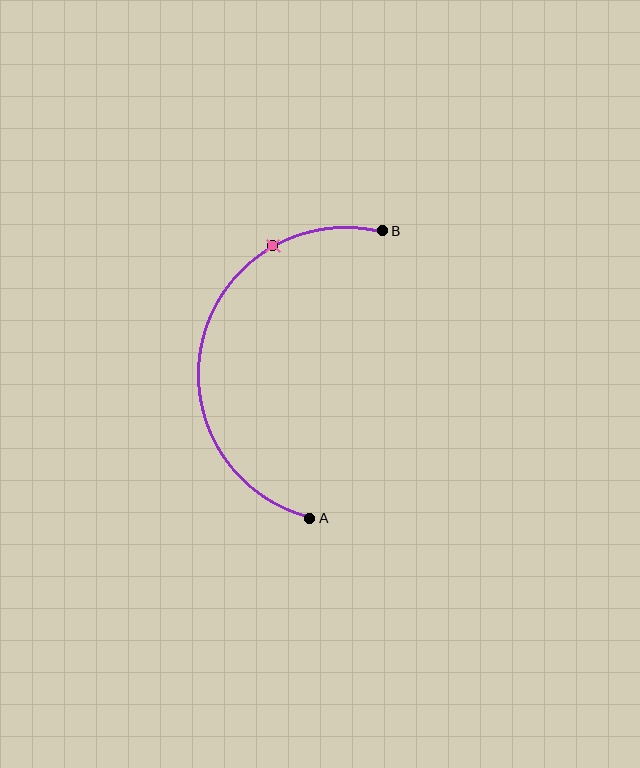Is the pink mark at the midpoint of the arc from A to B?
No. The pink mark lies on the arc but is closer to endpoint B. The arc midpoint would be at the point on the curve equidistant along the arc from both A and B.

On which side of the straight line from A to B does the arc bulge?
The arc bulges to the left of the straight line connecting A and B.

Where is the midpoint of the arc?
The arc midpoint is the point on the curve farthest from the straight line joining A and B. It sits to the left of that line.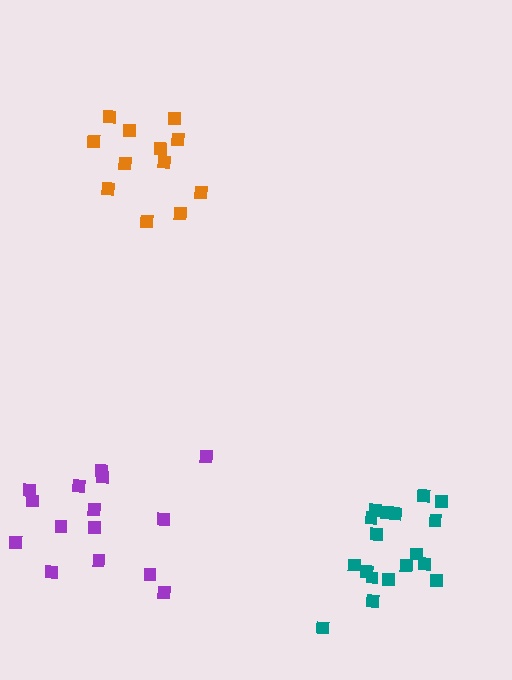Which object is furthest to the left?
The purple cluster is leftmost.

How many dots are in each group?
Group 1: 15 dots, Group 2: 18 dots, Group 3: 12 dots (45 total).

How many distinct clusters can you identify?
There are 3 distinct clusters.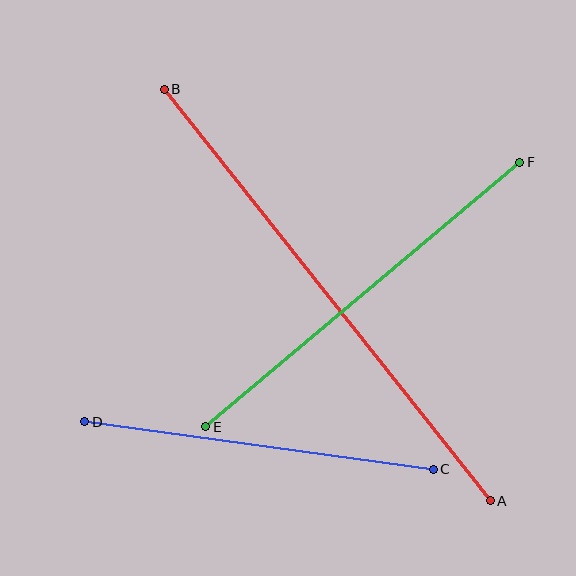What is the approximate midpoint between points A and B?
The midpoint is at approximately (327, 295) pixels.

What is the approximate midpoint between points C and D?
The midpoint is at approximately (259, 446) pixels.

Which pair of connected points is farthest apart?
Points A and B are farthest apart.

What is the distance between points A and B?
The distance is approximately 525 pixels.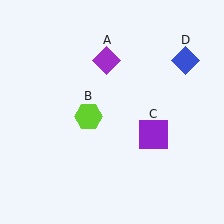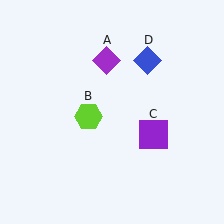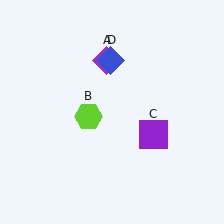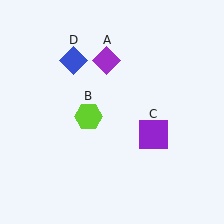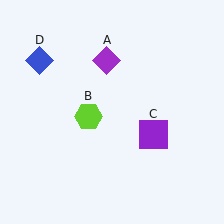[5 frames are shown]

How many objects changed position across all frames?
1 object changed position: blue diamond (object D).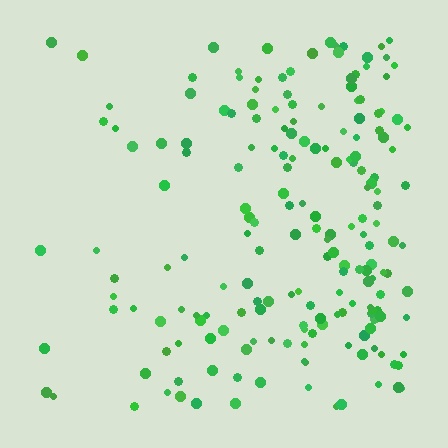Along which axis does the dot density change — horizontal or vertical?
Horizontal.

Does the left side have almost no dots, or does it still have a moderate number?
Still a moderate number, just noticeably fewer than the right.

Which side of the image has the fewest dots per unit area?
The left.